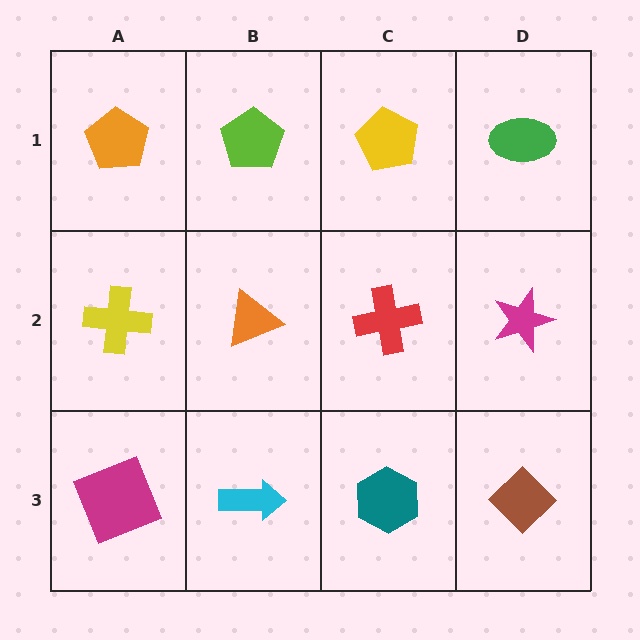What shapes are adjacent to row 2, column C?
A yellow pentagon (row 1, column C), a teal hexagon (row 3, column C), an orange triangle (row 2, column B), a magenta star (row 2, column D).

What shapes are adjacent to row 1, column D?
A magenta star (row 2, column D), a yellow pentagon (row 1, column C).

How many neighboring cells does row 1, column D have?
2.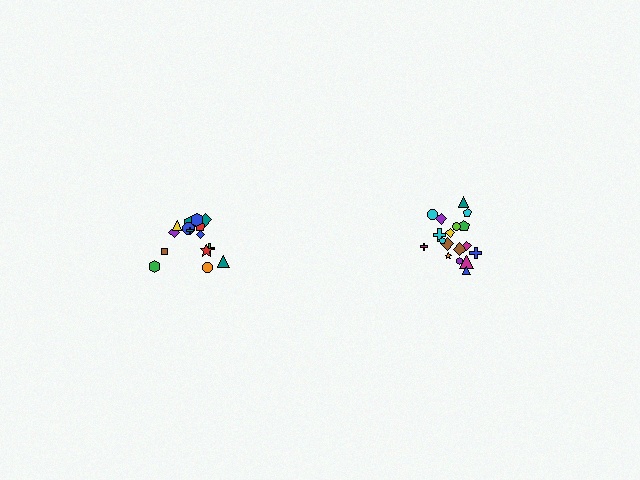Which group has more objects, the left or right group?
The right group.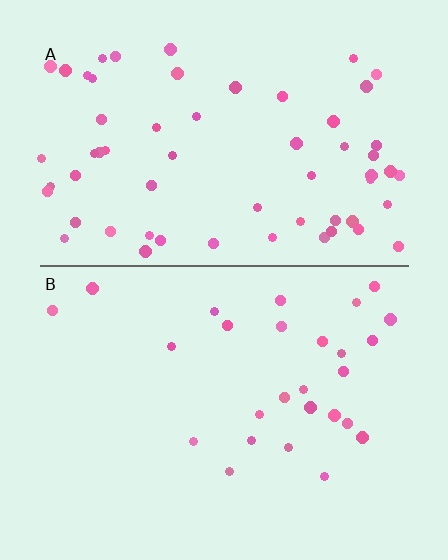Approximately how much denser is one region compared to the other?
Approximately 2.3× — region A over region B.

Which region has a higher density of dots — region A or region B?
A (the top).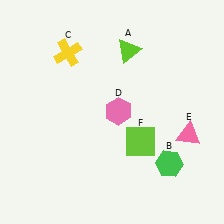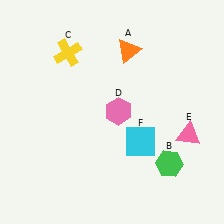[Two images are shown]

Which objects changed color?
A changed from lime to orange. F changed from lime to cyan.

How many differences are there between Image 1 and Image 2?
There are 2 differences between the two images.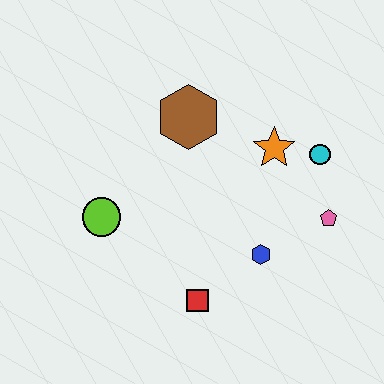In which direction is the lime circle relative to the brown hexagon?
The lime circle is below the brown hexagon.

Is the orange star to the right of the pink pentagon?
No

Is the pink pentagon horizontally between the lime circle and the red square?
No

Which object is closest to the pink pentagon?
The cyan circle is closest to the pink pentagon.